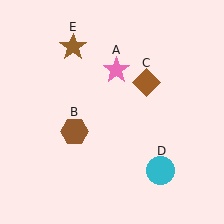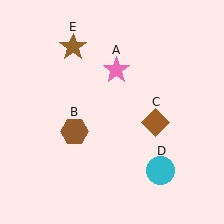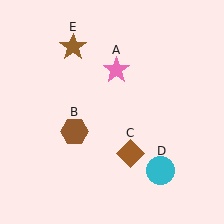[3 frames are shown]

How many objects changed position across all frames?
1 object changed position: brown diamond (object C).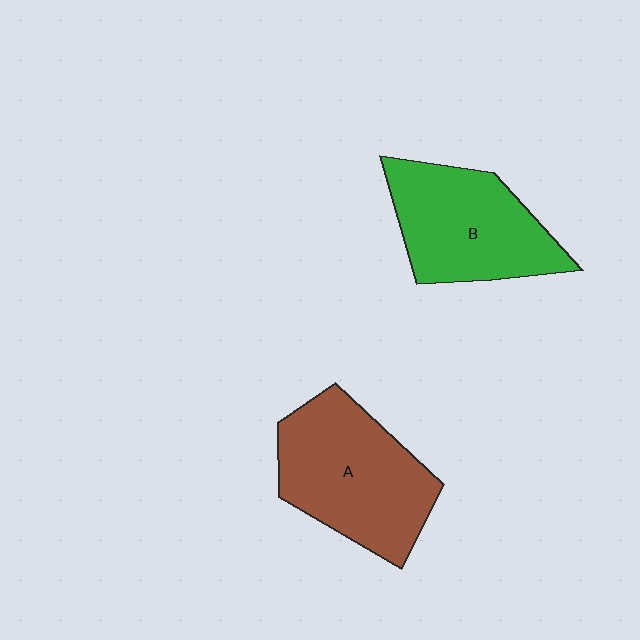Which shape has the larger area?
Shape A (brown).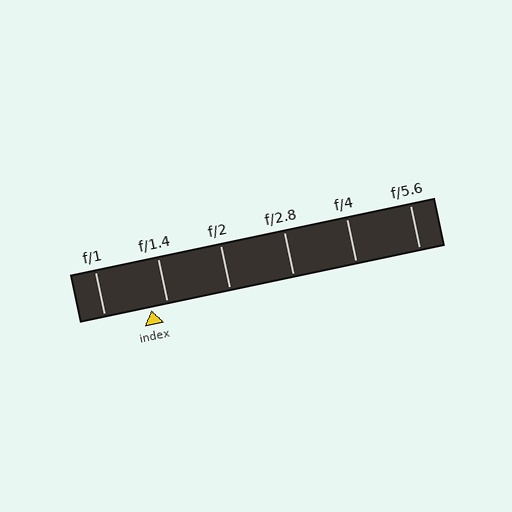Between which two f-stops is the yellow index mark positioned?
The index mark is between f/1 and f/1.4.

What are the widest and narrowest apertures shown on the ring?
The widest aperture shown is f/1 and the narrowest is f/5.6.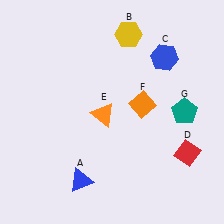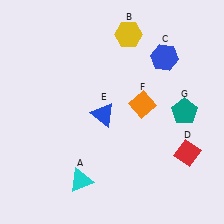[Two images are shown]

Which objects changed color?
A changed from blue to cyan. E changed from orange to blue.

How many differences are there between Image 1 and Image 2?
There are 2 differences between the two images.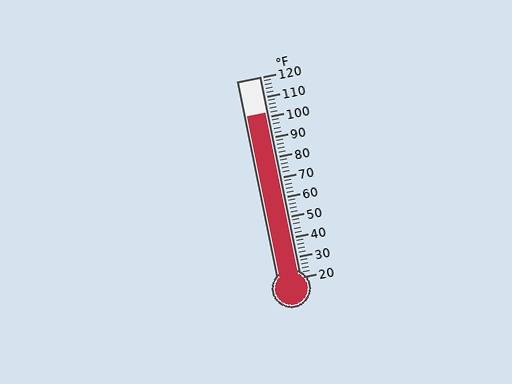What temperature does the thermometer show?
The thermometer shows approximately 102°F.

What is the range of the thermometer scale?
The thermometer scale ranges from 20°F to 120°F.